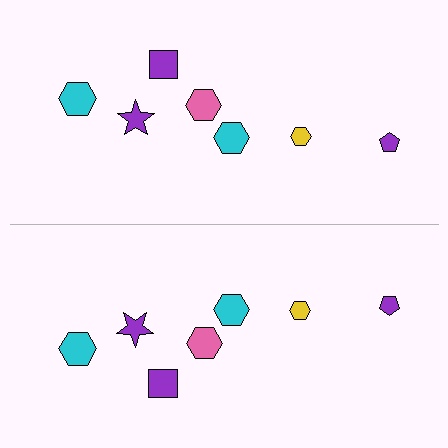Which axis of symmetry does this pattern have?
The pattern has a horizontal axis of symmetry running through the center of the image.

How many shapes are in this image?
There are 14 shapes in this image.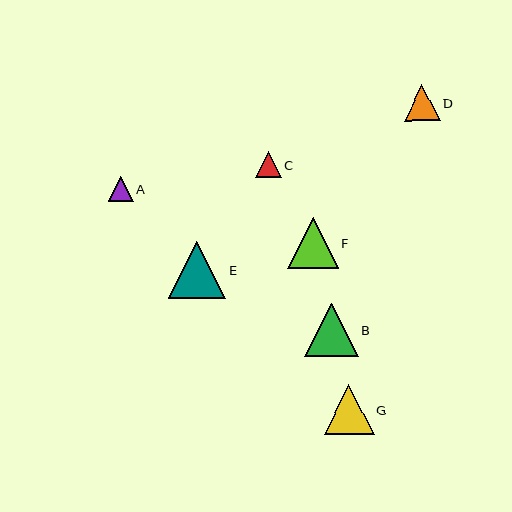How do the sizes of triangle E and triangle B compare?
Triangle E and triangle B are approximately the same size.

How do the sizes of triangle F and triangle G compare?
Triangle F and triangle G are approximately the same size.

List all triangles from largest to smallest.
From largest to smallest: E, B, F, G, D, C, A.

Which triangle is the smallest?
Triangle A is the smallest with a size of approximately 25 pixels.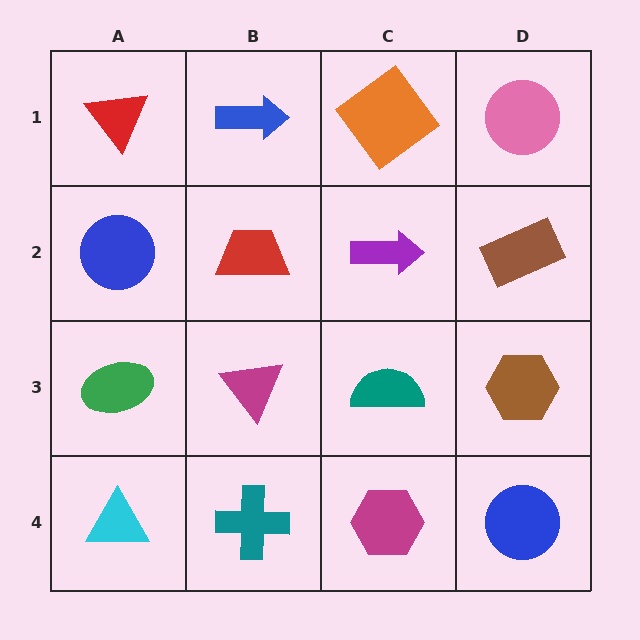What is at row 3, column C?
A teal semicircle.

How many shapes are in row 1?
4 shapes.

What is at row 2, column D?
A brown rectangle.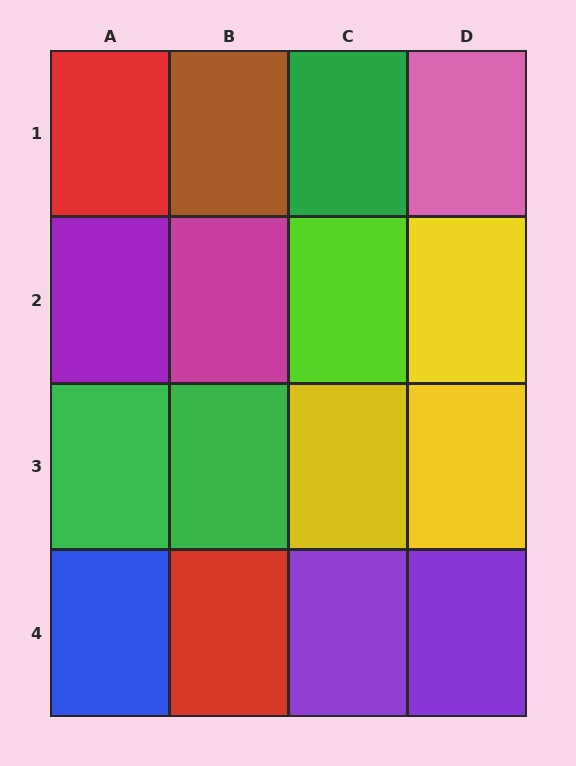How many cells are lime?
1 cell is lime.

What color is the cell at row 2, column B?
Magenta.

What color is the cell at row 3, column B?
Green.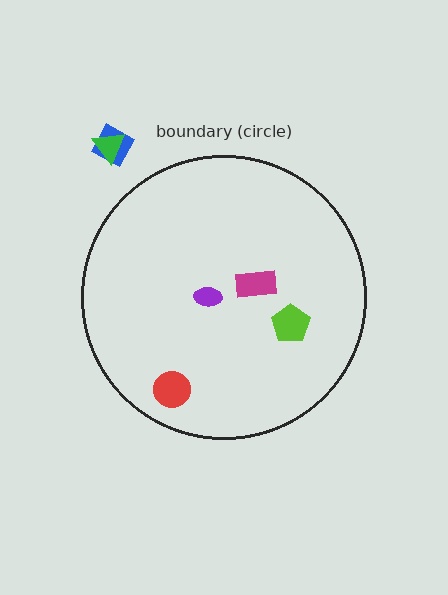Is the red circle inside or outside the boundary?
Inside.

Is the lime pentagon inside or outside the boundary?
Inside.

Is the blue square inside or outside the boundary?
Outside.